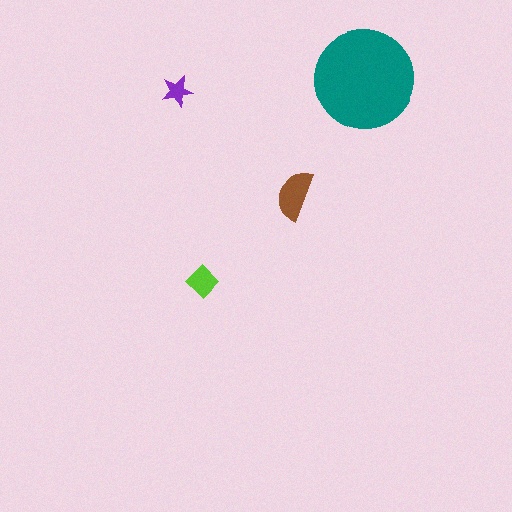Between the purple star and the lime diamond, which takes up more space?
The lime diamond.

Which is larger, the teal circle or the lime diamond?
The teal circle.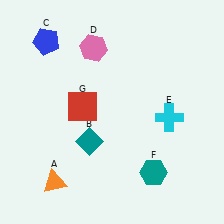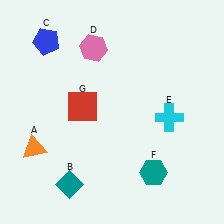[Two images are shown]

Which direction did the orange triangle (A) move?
The orange triangle (A) moved up.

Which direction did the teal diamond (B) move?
The teal diamond (B) moved down.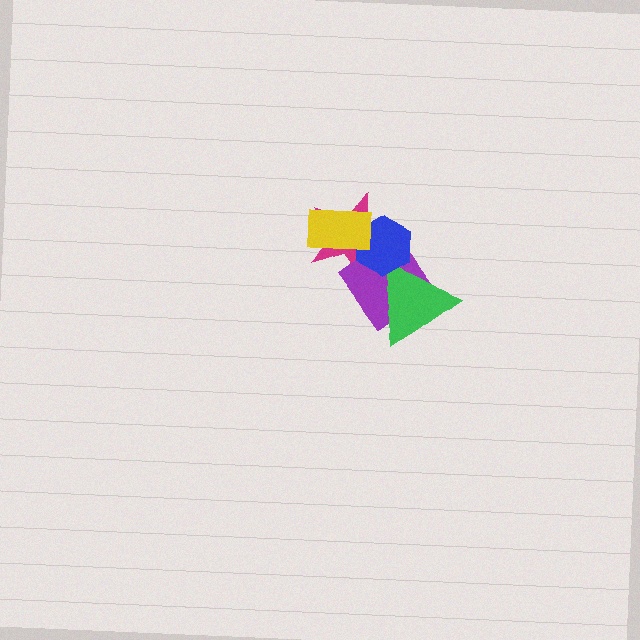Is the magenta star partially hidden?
Yes, it is partially covered by another shape.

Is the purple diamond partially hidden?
Yes, it is partially covered by another shape.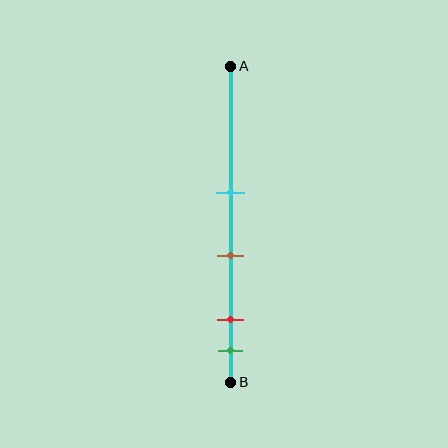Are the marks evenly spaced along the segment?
No, the marks are not evenly spaced.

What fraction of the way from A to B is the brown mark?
The brown mark is approximately 60% (0.6) of the way from A to B.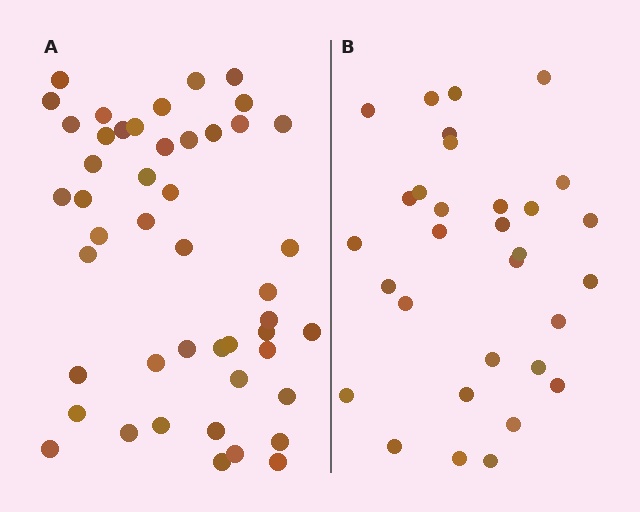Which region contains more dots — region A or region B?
Region A (the left region) has more dots.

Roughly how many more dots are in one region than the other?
Region A has approximately 15 more dots than region B.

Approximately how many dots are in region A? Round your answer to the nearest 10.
About 50 dots. (The exact count is 47, which rounds to 50.)